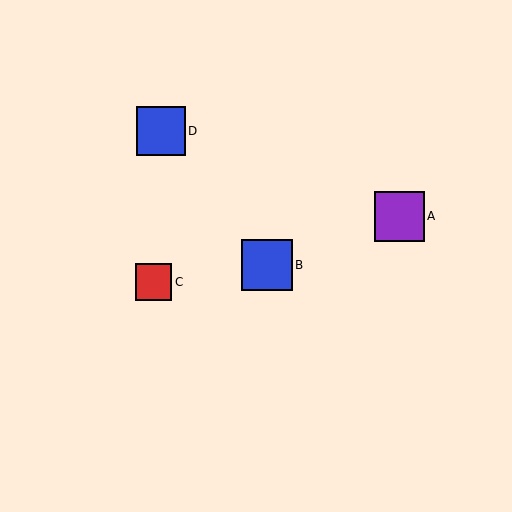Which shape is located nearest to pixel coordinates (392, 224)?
The purple square (labeled A) at (399, 216) is nearest to that location.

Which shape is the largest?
The blue square (labeled B) is the largest.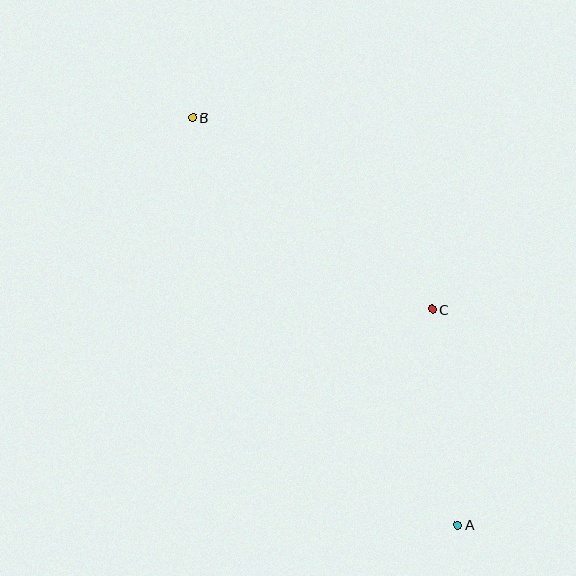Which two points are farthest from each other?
Points A and B are farthest from each other.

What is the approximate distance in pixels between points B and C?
The distance between B and C is approximately 307 pixels.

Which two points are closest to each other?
Points A and C are closest to each other.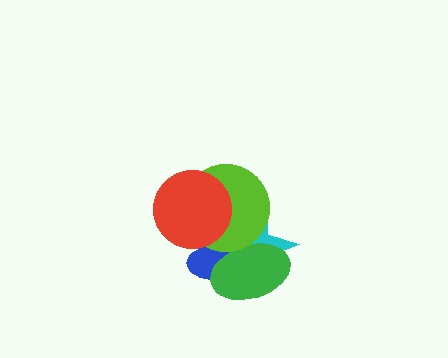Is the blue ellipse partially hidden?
Yes, it is partially covered by another shape.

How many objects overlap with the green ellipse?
3 objects overlap with the green ellipse.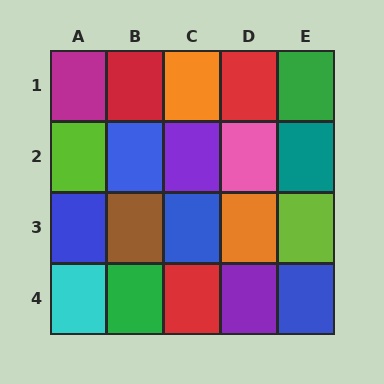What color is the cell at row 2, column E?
Teal.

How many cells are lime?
2 cells are lime.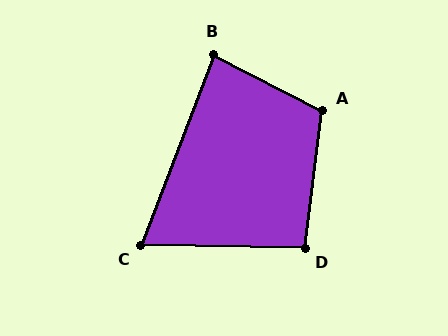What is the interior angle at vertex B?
Approximately 84 degrees (acute).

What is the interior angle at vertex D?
Approximately 96 degrees (obtuse).